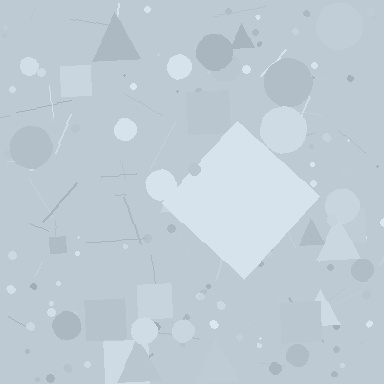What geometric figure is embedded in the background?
A diamond is embedded in the background.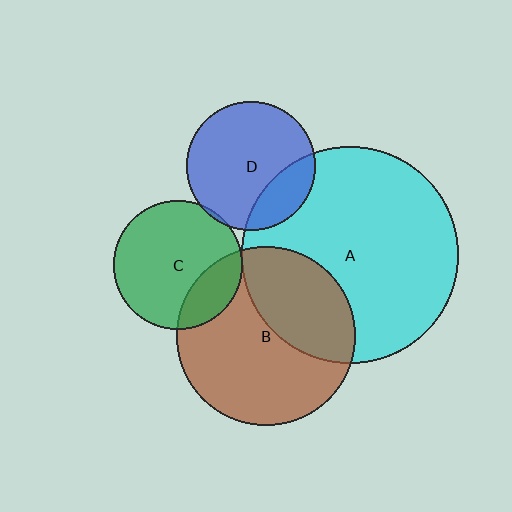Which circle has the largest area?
Circle A (cyan).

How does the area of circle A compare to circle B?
Approximately 1.5 times.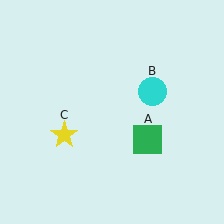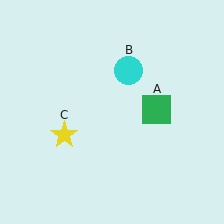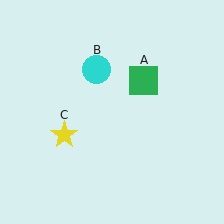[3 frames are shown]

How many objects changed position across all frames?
2 objects changed position: green square (object A), cyan circle (object B).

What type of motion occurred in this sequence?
The green square (object A), cyan circle (object B) rotated counterclockwise around the center of the scene.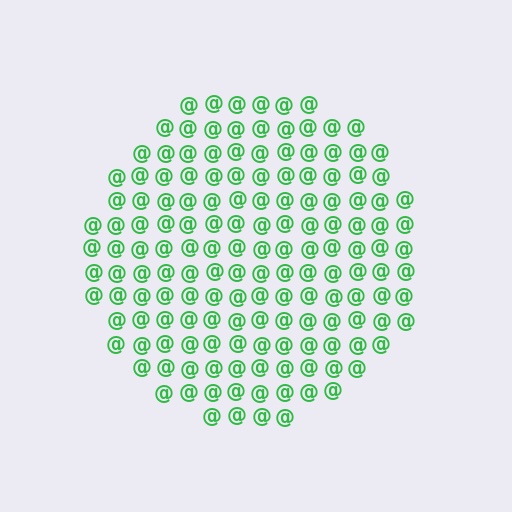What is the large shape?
The large shape is a circle.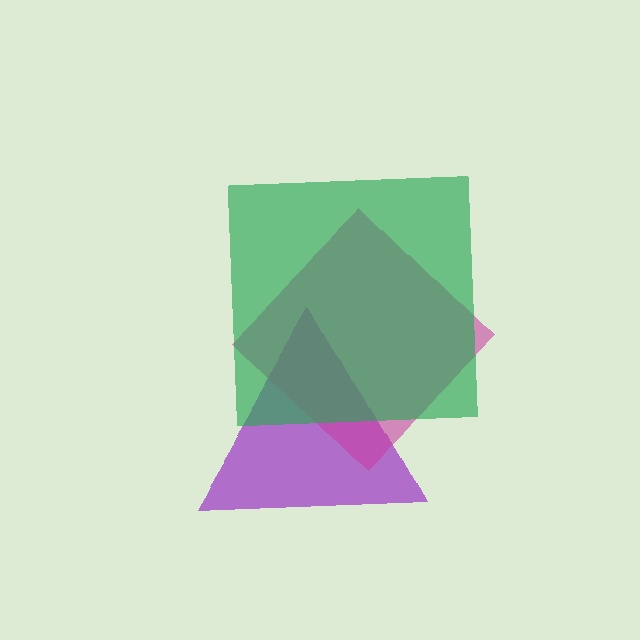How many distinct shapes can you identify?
There are 3 distinct shapes: a purple triangle, a magenta diamond, a green square.